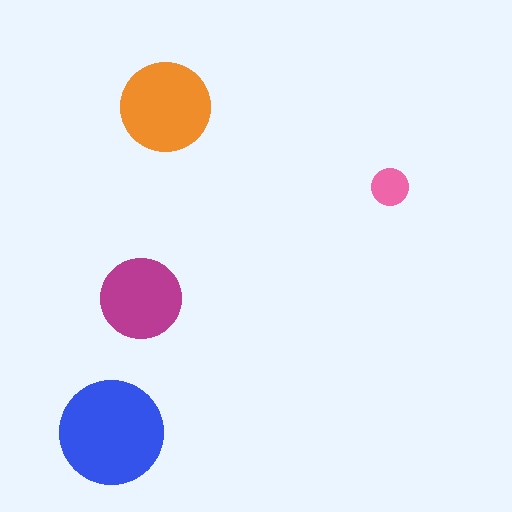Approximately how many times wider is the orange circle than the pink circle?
About 2.5 times wider.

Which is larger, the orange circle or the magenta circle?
The orange one.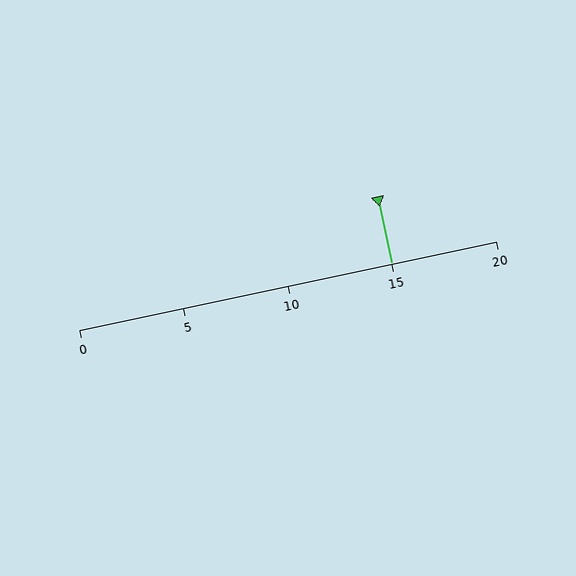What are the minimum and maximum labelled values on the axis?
The axis runs from 0 to 20.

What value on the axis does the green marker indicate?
The marker indicates approximately 15.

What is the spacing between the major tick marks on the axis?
The major ticks are spaced 5 apart.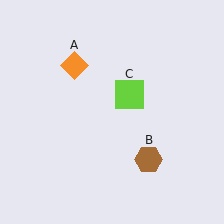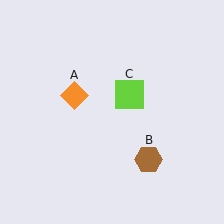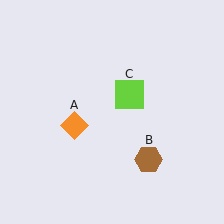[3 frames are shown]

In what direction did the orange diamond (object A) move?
The orange diamond (object A) moved down.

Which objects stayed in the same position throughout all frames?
Brown hexagon (object B) and lime square (object C) remained stationary.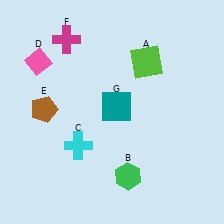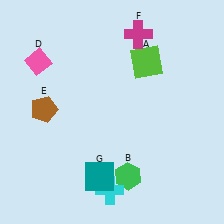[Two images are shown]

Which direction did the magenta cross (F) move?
The magenta cross (F) moved right.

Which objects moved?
The objects that moved are: the cyan cross (C), the magenta cross (F), the teal square (G).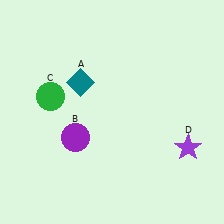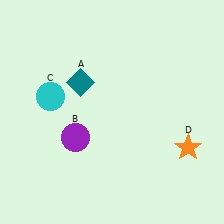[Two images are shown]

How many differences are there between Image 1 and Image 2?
There are 2 differences between the two images.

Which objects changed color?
C changed from green to cyan. D changed from purple to orange.